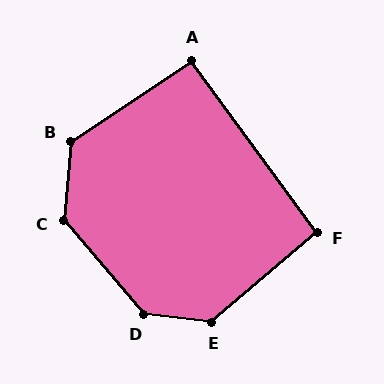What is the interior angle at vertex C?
Approximately 135 degrees (obtuse).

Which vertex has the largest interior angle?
D, at approximately 137 degrees.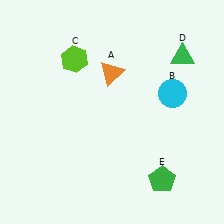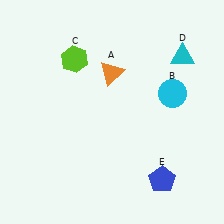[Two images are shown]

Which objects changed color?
D changed from green to cyan. E changed from green to blue.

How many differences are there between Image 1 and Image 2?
There are 2 differences between the two images.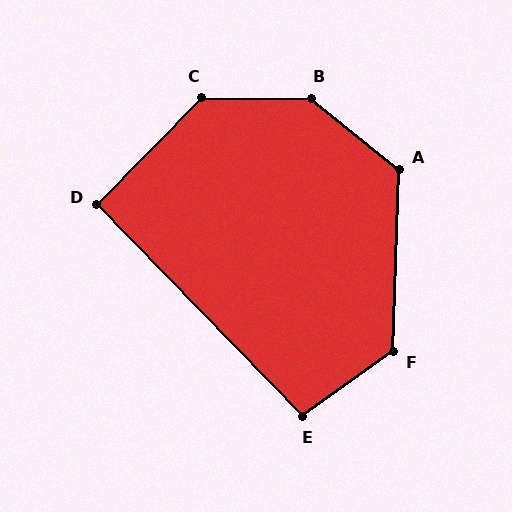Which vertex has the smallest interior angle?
D, at approximately 92 degrees.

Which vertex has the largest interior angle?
B, at approximately 141 degrees.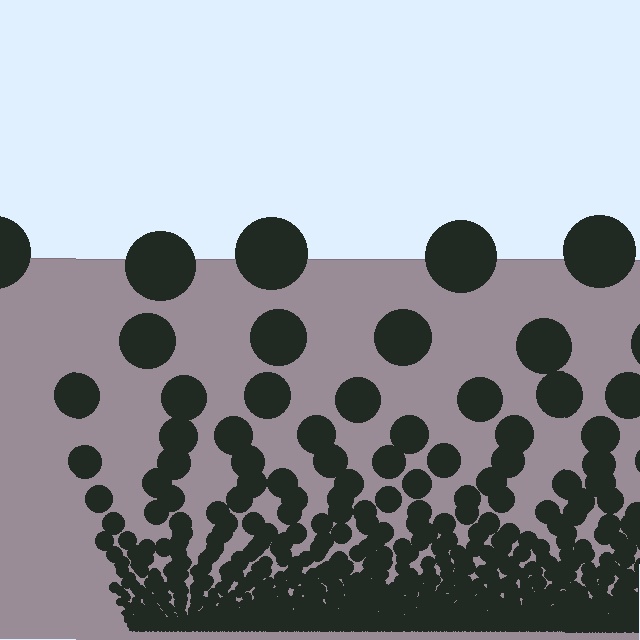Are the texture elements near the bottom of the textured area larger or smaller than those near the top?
Smaller. The gradient is inverted — elements near the bottom are smaller and denser.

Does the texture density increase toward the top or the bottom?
Density increases toward the bottom.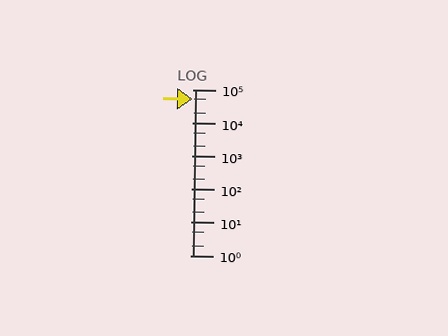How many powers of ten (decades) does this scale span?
The scale spans 5 decades, from 1 to 100000.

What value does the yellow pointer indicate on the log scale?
The pointer indicates approximately 50000.